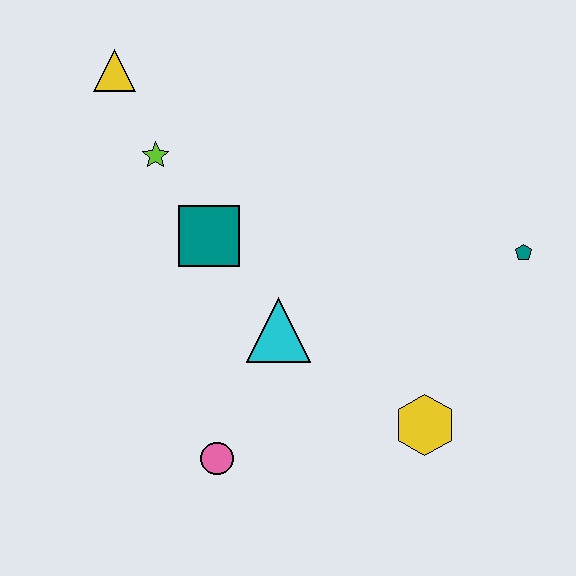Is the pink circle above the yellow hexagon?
No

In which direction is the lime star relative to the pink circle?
The lime star is above the pink circle.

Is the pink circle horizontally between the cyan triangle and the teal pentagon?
No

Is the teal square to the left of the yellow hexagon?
Yes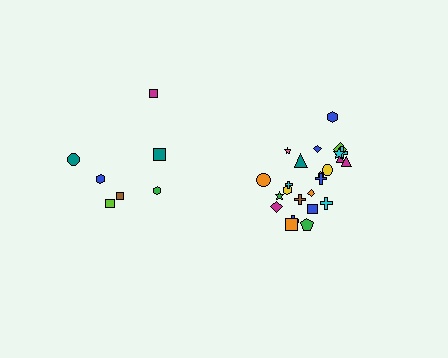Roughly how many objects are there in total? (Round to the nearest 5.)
Roughly 30 objects in total.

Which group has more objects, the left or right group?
The right group.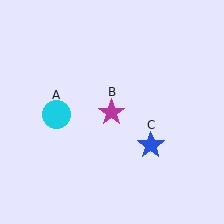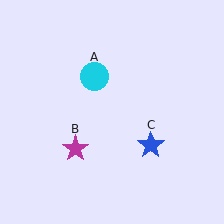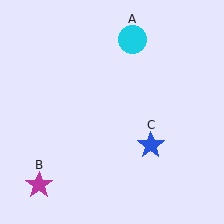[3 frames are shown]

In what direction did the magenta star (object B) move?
The magenta star (object B) moved down and to the left.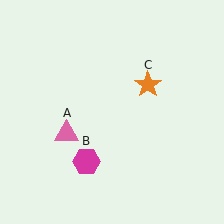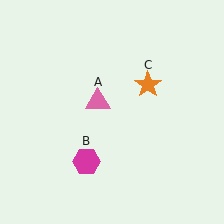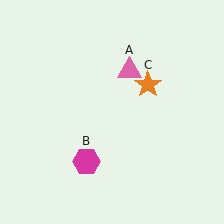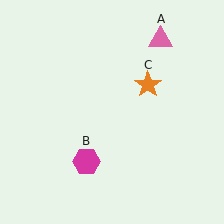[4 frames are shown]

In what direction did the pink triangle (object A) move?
The pink triangle (object A) moved up and to the right.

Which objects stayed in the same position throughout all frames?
Magenta hexagon (object B) and orange star (object C) remained stationary.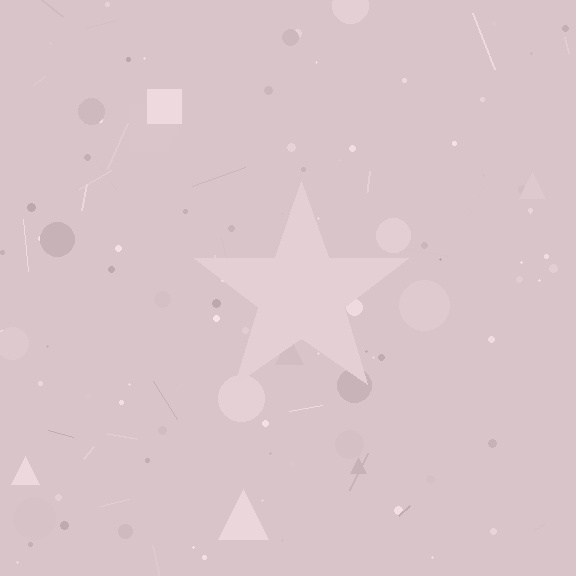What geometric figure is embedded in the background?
A star is embedded in the background.